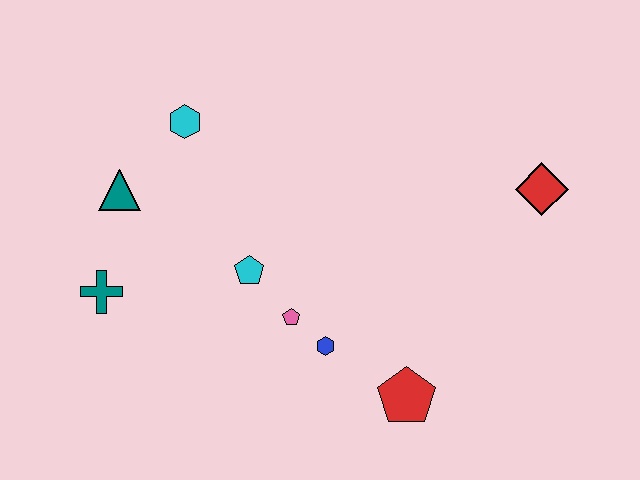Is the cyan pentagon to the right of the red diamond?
No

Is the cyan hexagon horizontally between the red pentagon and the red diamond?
No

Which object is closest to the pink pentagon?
The blue hexagon is closest to the pink pentagon.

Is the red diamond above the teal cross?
Yes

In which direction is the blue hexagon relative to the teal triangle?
The blue hexagon is to the right of the teal triangle.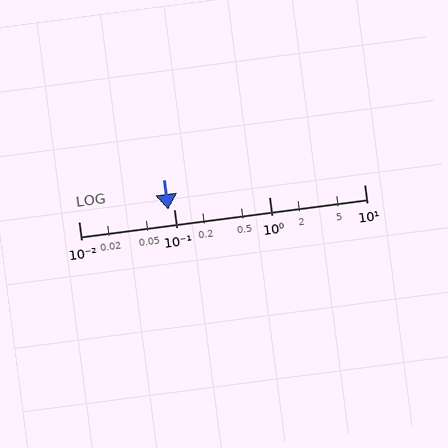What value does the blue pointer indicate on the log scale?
The pointer indicates approximately 0.088.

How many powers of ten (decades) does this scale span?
The scale spans 3 decades, from 0.01 to 10.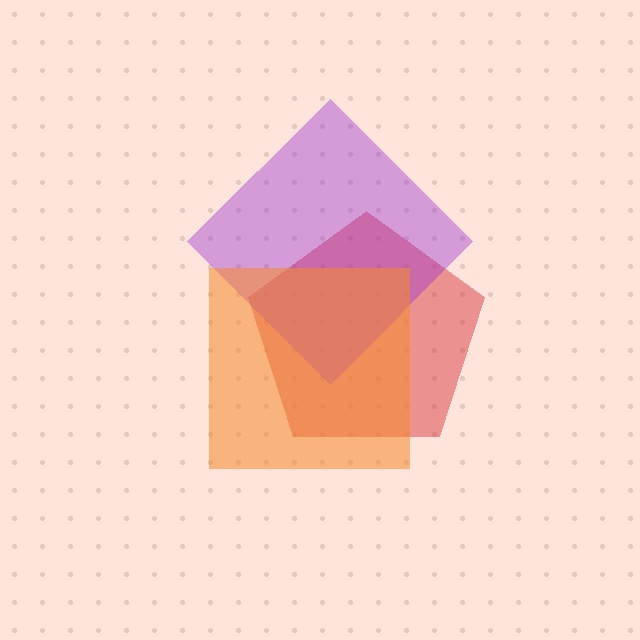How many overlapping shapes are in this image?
There are 3 overlapping shapes in the image.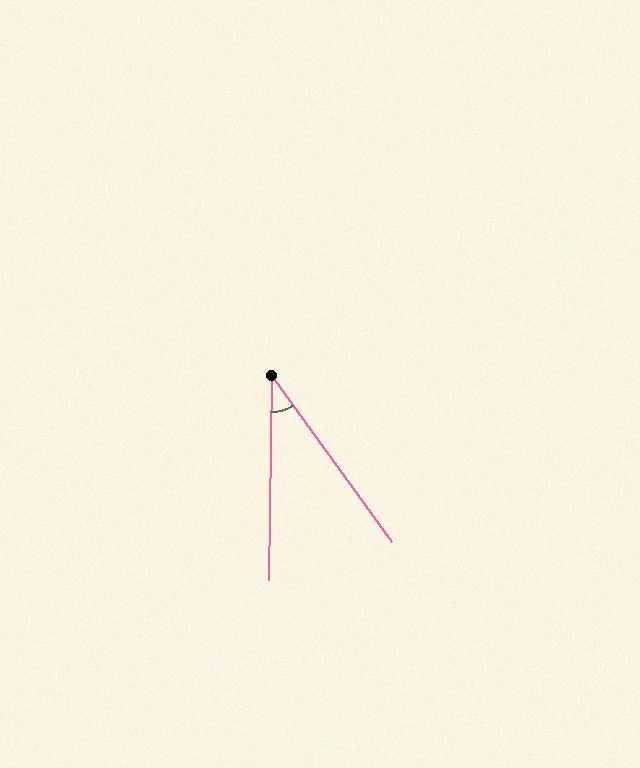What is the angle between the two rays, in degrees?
Approximately 37 degrees.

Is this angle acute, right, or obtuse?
It is acute.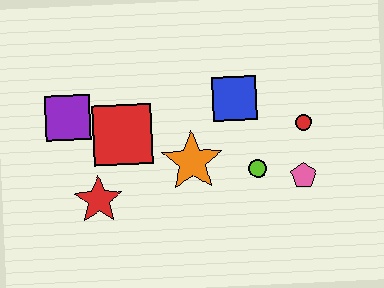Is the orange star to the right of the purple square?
Yes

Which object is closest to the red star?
The red square is closest to the red star.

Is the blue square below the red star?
No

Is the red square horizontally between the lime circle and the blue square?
No